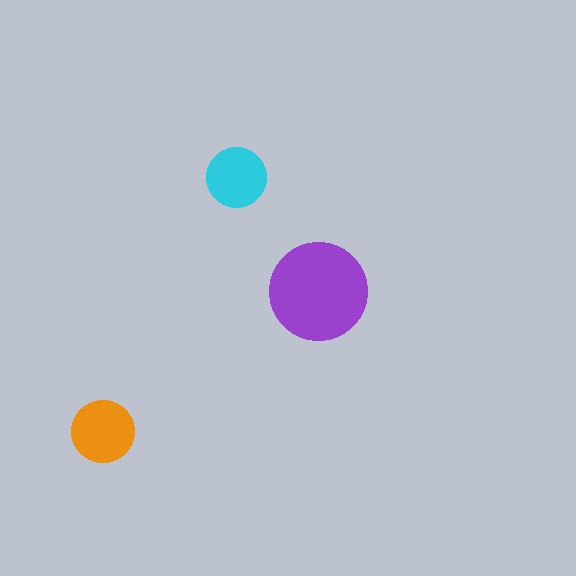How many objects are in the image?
There are 3 objects in the image.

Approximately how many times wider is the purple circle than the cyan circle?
About 1.5 times wider.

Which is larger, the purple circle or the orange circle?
The purple one.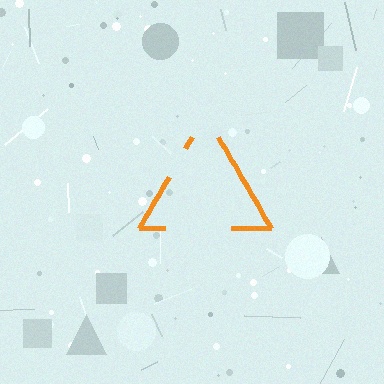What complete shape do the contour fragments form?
The contour fragments form a triangle.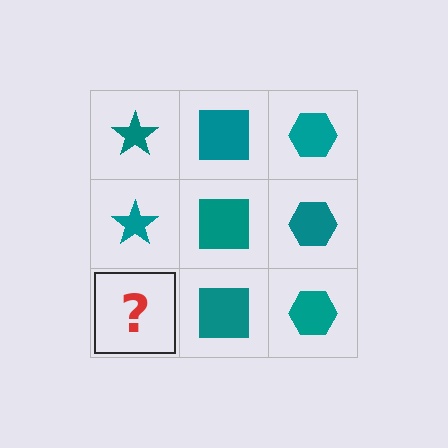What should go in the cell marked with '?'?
The missing cell should contain a teal star.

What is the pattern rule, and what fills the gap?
The rule is that each column has a consistent shape. The gap should be filled with a teal star.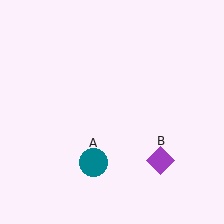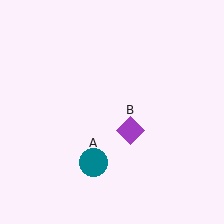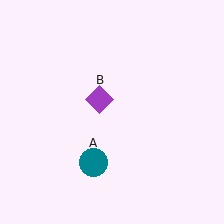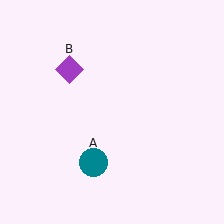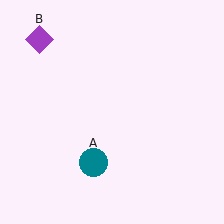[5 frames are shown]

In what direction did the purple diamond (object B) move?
The purple diamond (object B) moved up and to the left.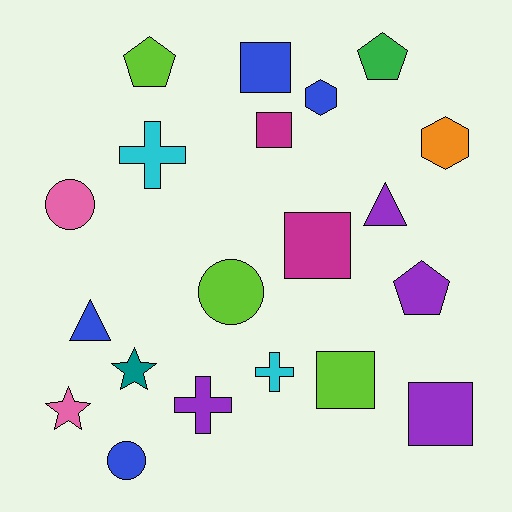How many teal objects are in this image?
There is 1 teal object.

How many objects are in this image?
There are 20 objects.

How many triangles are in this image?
There are 2 triangles.